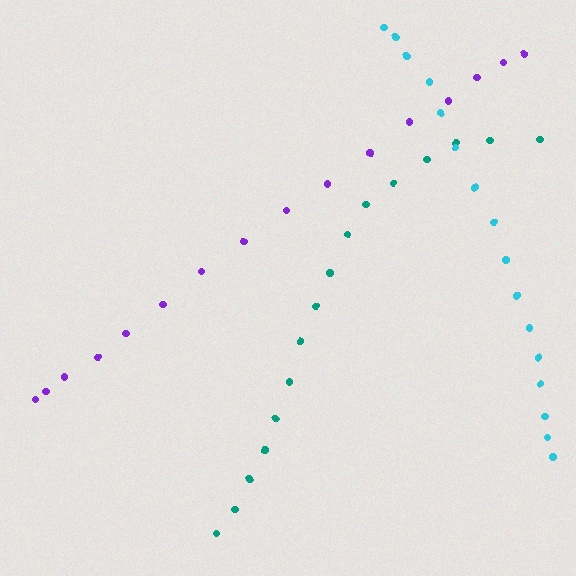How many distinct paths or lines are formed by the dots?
There are 3 distinct paths.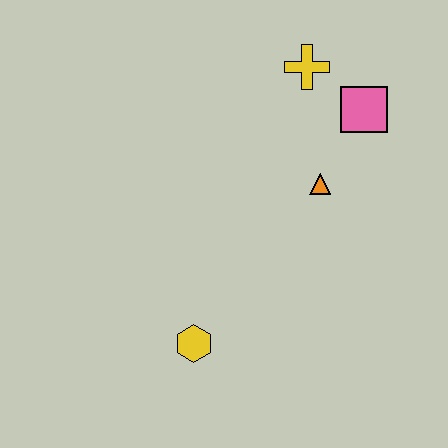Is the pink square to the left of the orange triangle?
No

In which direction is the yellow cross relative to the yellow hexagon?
The yellow cross is above the yellow hexagon.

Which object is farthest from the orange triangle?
The yellow hexagon is farthest from the orange triangle.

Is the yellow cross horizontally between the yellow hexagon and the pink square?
Yes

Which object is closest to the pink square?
The yellow cross is closest to the pink square.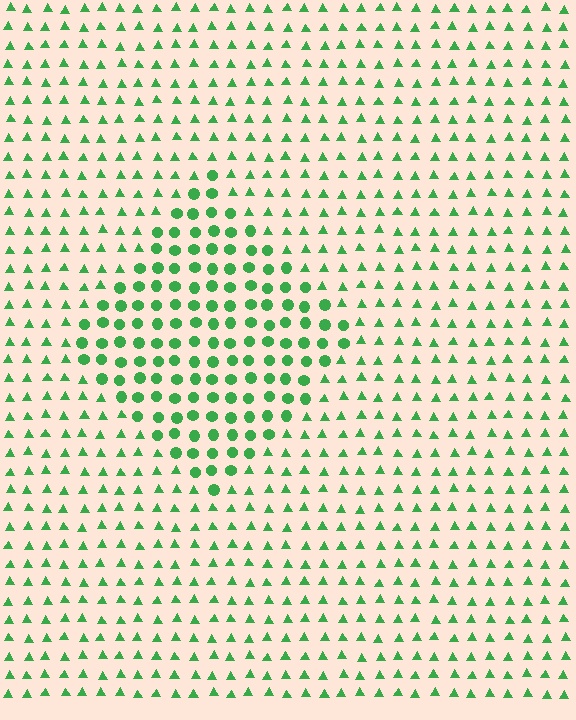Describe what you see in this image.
The image is filled with small green elements arranged in a uniform grid. A diamond-shaped region contains circles, while the surrounding area contains triangles. The boundary is defined purely by the change in element shape.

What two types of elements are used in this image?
The image uses circles inside the diamond region and triangles outside it.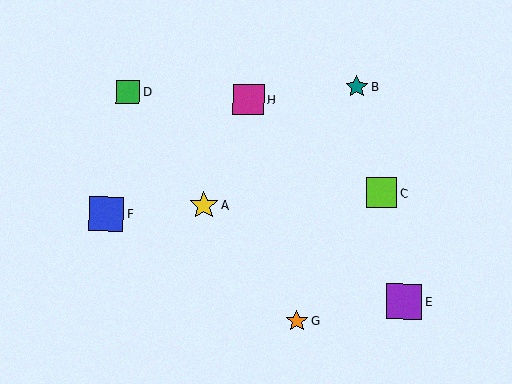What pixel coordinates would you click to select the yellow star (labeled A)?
Click at (204, 205) to select the yellow star A.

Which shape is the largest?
The purple square (labeled E) is the largest.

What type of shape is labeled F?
Shape F is a blue square.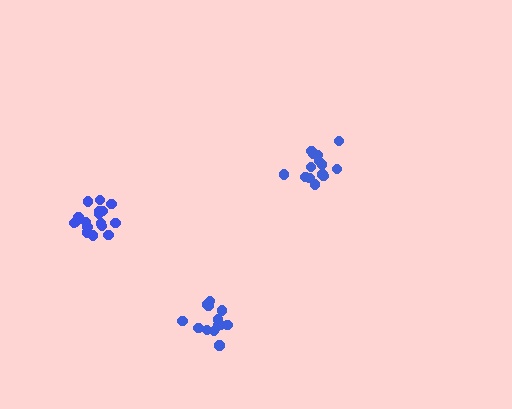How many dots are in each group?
Group 1: 14 dots, Group 2: 18 dots, Group 3: 13 dots (45 total).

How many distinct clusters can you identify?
There are 3 distinct clusters.